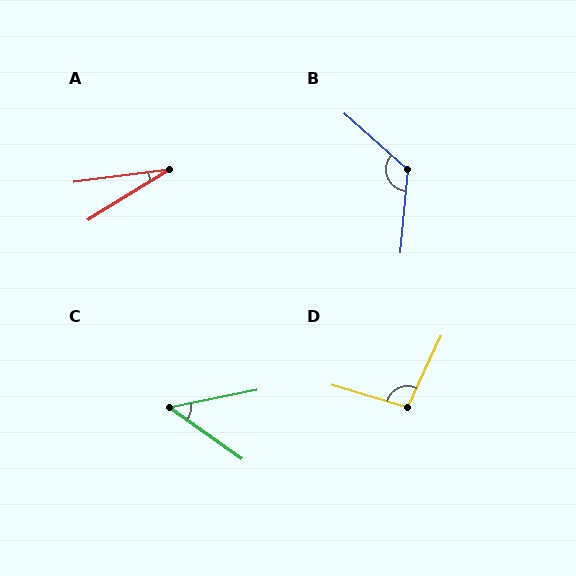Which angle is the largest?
B, at approximately 126 degrees.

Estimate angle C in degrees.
Approximately 47 degrees.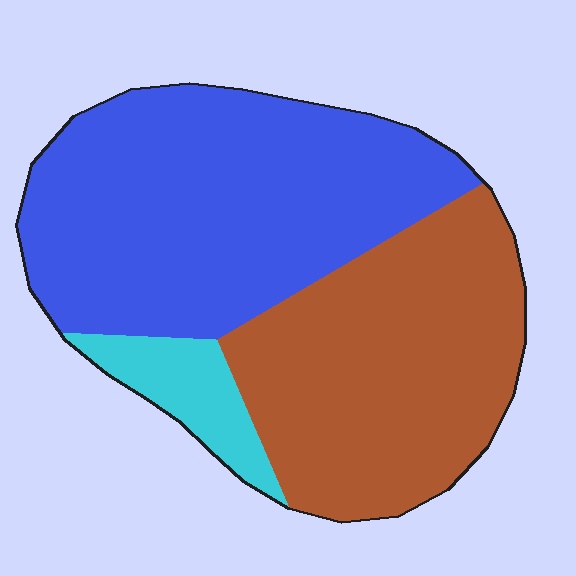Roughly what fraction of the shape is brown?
Brown covers around 40% of the shape.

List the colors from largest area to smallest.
From largest to smallest: blue, brown, cyan.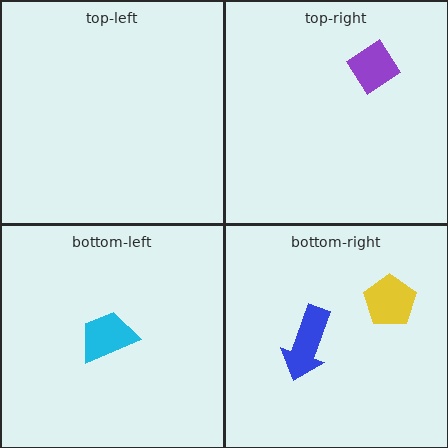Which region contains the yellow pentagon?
The bottom-right region.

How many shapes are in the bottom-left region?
1.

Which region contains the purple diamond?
The top-right region.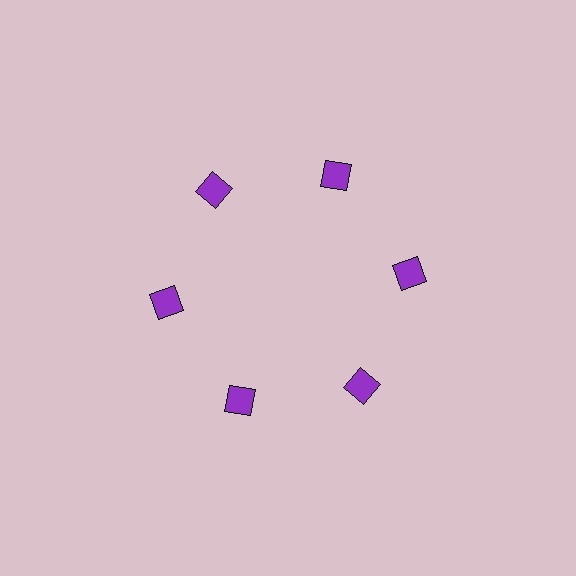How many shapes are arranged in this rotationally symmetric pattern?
There are 6 shapes, arranged in 6 groups of 1.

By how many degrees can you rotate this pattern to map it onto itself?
The pattern maps onto itself every 60 degrees of rotation.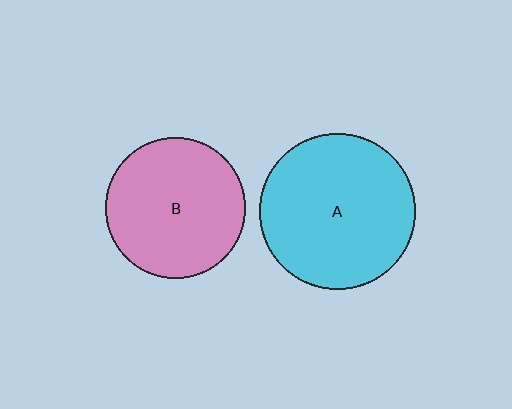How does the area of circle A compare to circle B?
Approximately 1.2 times.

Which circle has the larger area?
Circle A (cyan).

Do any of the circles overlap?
No, none of the circles overlap.